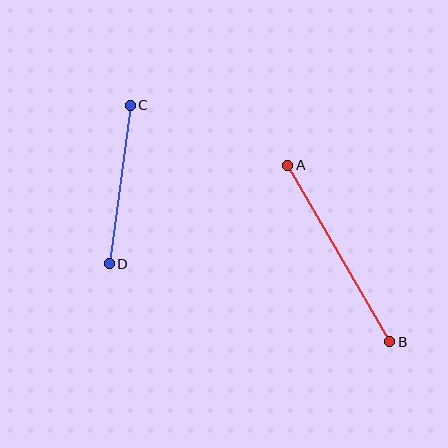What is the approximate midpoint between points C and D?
The midpoint is at approximately (120, 184) pixels.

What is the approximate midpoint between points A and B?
The midpoint is at approximately (339, 253) pixels.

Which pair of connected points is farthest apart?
Points A and B are farthest apart.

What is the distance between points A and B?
The distance is approximately 204 pixels.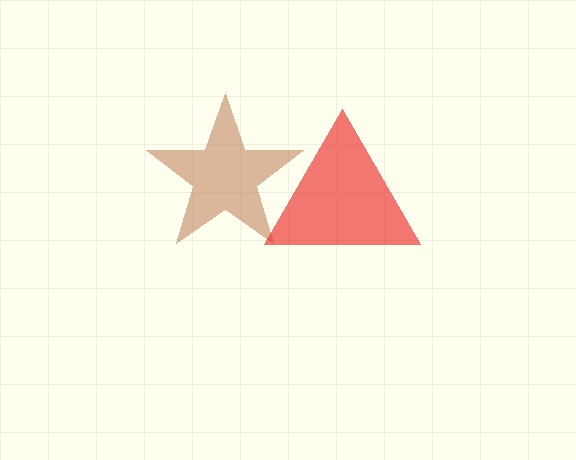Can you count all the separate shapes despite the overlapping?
Yes, there are 2 separate shapes.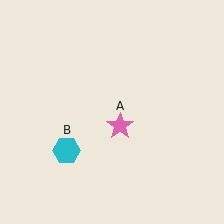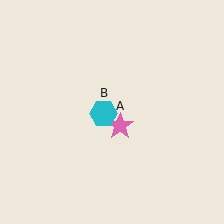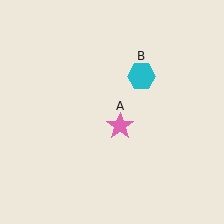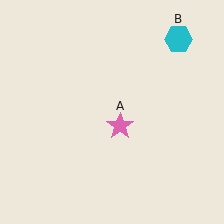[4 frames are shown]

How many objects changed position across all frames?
1 object changed position: cyan hexagon (object B).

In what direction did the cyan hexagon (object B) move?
The cyan hexagon (object B) moved up and to the right.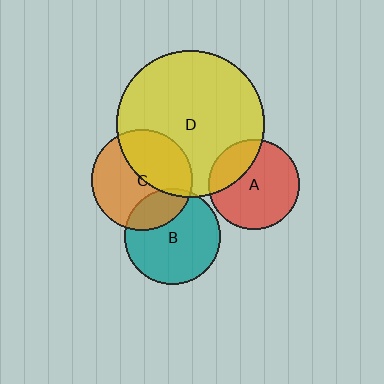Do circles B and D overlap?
Yes.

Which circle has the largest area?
Circle D (yellow).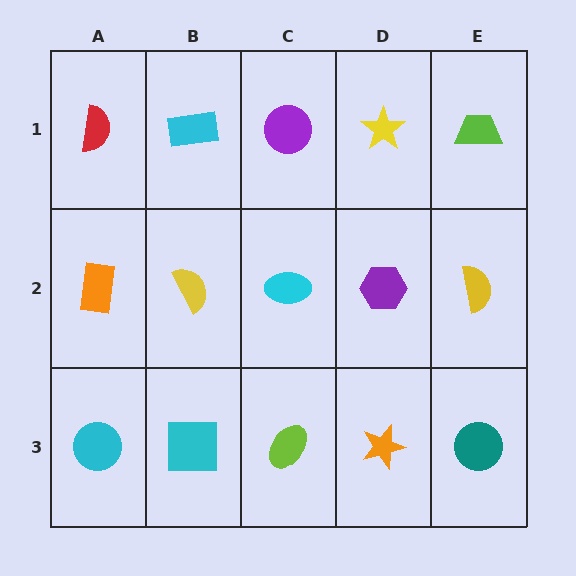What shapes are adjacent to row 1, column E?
A yellow semicircle (row 2, column E), a yellow star (row 1, column D).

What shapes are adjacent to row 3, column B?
A yellow semicircle (row 2, column B), a cyan circle (row 3, column A), a lime ellipse (row 3, column C).